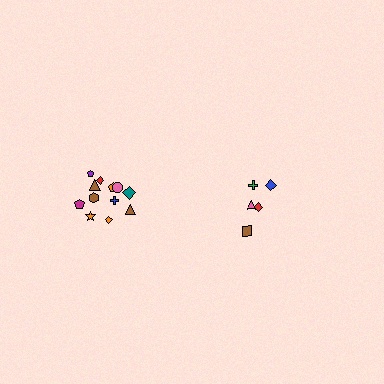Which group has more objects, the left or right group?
The left group.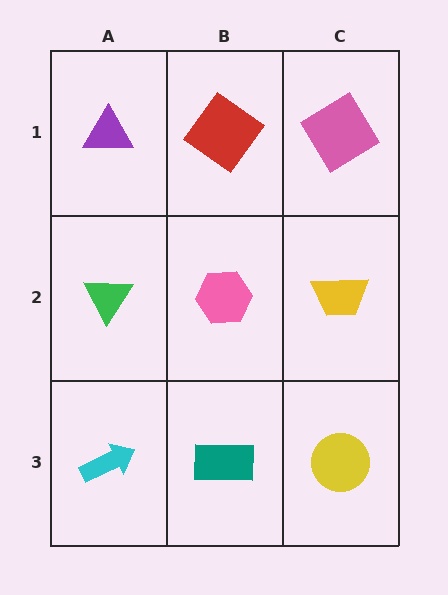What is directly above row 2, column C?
A pink diamond.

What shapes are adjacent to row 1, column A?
A green triangle (row 2, column A), a red diamond (row 1, column B).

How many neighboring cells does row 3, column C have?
2.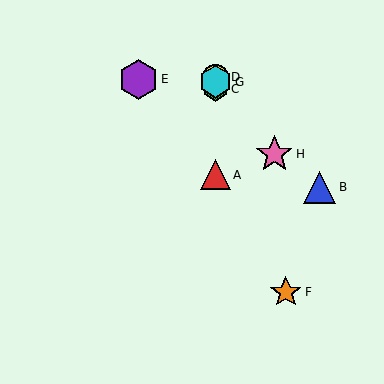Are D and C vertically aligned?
Yes, both are at x≈216.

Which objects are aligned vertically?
Objects A, C, D, G are aligned vertically.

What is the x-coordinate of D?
Object D is at x≈216.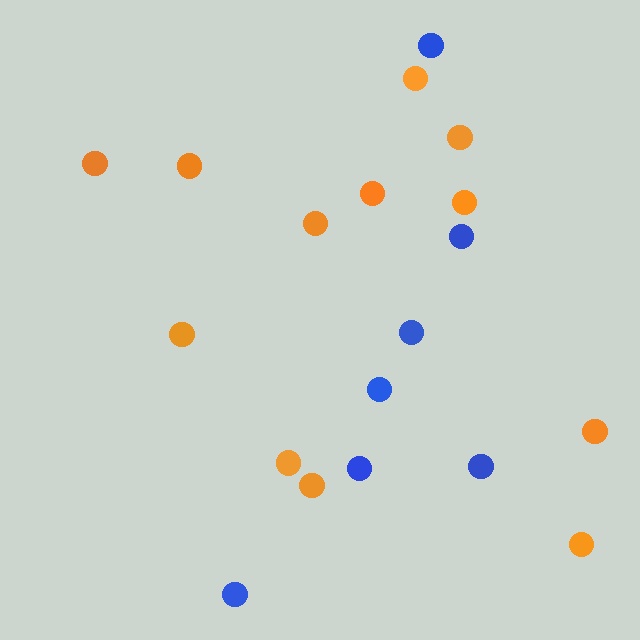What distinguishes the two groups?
There are 2 groups: one group of orange circles (12) and one group of blue circles (7).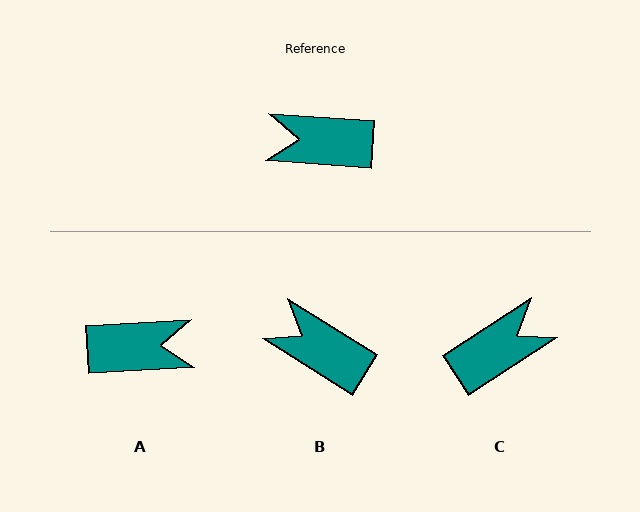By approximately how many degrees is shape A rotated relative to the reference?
Approximately 173 degrees clockwise.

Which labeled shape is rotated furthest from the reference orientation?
A, about 173 degrees away.